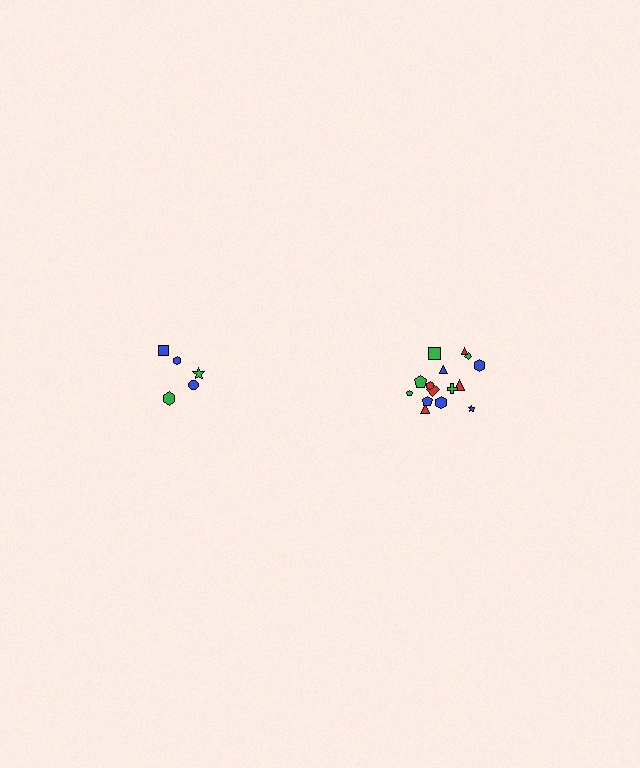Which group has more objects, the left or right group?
The right group.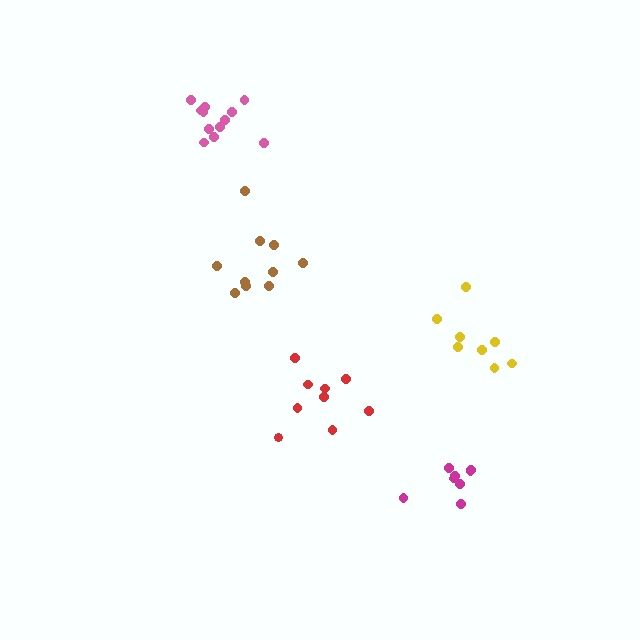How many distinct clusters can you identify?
There are 5 distinct clusters.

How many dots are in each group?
Group 1: 8 dots, Group 2: 12 dots, Group 3: 9 dots, Group 4: 8 dots, Group 5: 10 dots (47 total).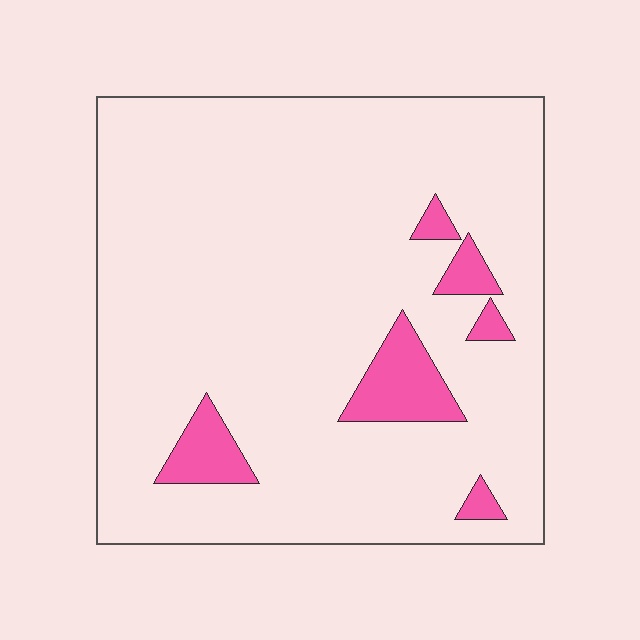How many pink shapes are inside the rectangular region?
6.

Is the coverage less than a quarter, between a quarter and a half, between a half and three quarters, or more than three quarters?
Less than a quarter.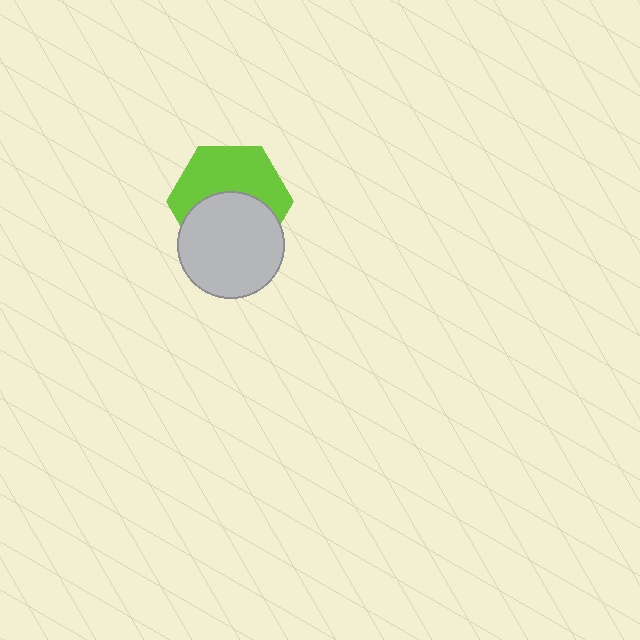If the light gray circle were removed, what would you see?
You would see the complete lime hexagon.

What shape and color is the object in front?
The object in front is a light gray circle.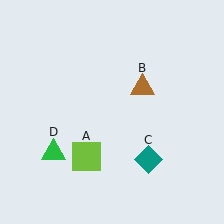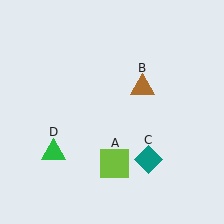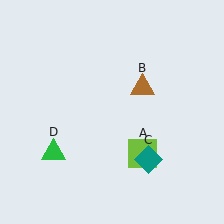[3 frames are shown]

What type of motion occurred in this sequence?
The lime square (object A) rotated counterclockwise around the center of the scene.